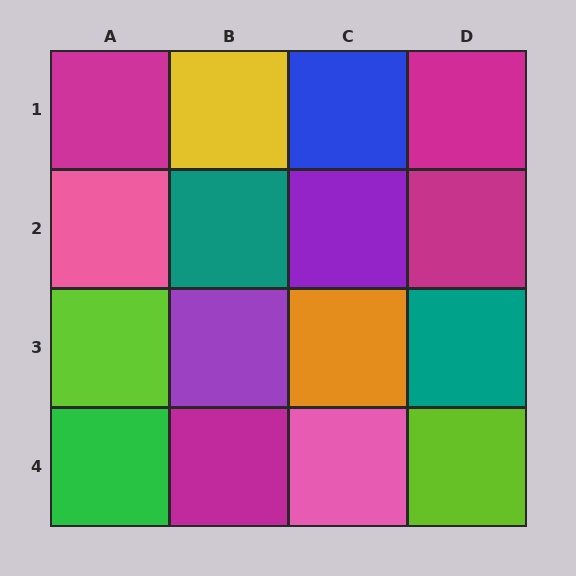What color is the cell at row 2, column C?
Purple.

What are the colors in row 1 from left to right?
Magenta, yellow, blue, magenta.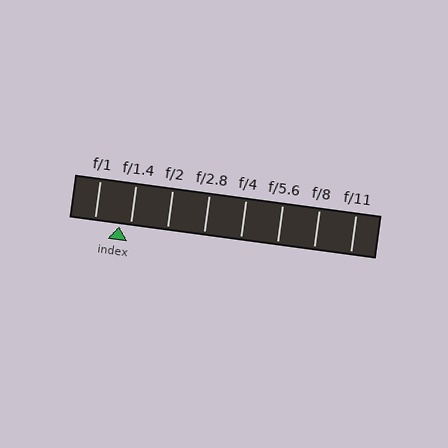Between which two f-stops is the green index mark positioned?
The index mark is between f/1 and f/1.4.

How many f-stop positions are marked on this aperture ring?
There are 8 f-stop positions marked.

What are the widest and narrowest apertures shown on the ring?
The widest aperture shown is f/1 and the narrowest is f/11.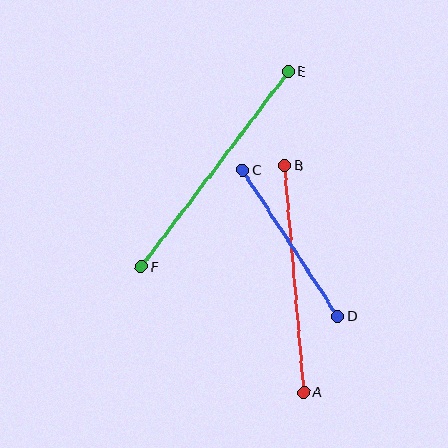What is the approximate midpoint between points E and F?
The midpoint is at approximately (215, 169) pixels.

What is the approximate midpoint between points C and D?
The midpoint is at approximately (290, 243) pixels.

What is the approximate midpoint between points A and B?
The midpoint is at approximately (294, 279) pixels.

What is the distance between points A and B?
The distance is approximately 228 pixels.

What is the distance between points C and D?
The distance is approximately 174 pixels.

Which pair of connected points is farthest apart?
Points E and F are farthest apart.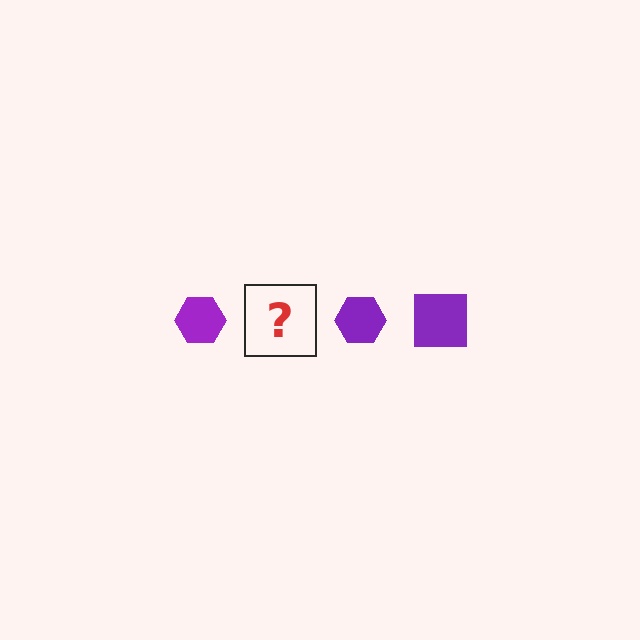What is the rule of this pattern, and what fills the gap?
The rule is that the pattern cycles through hexagon, square shapes in purple. The gap should be filled with a purple square.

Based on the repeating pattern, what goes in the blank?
The blank should be a purple square.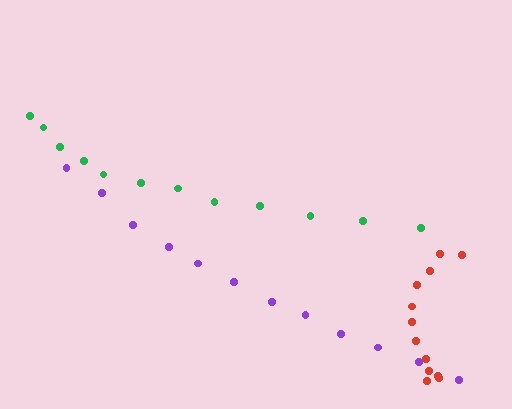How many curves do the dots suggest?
There are 3 distinct paths.